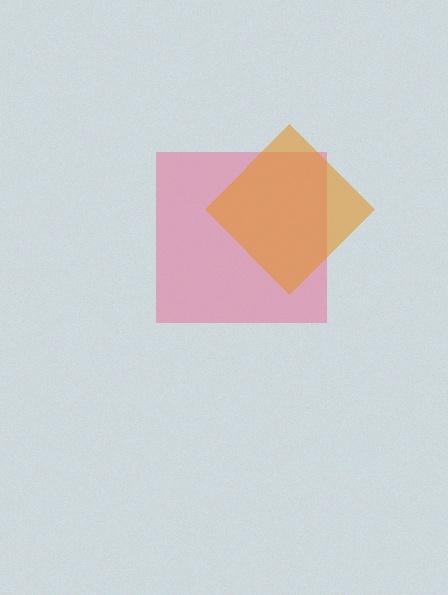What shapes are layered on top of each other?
The layered shapes are: a pink square, an orange diamond.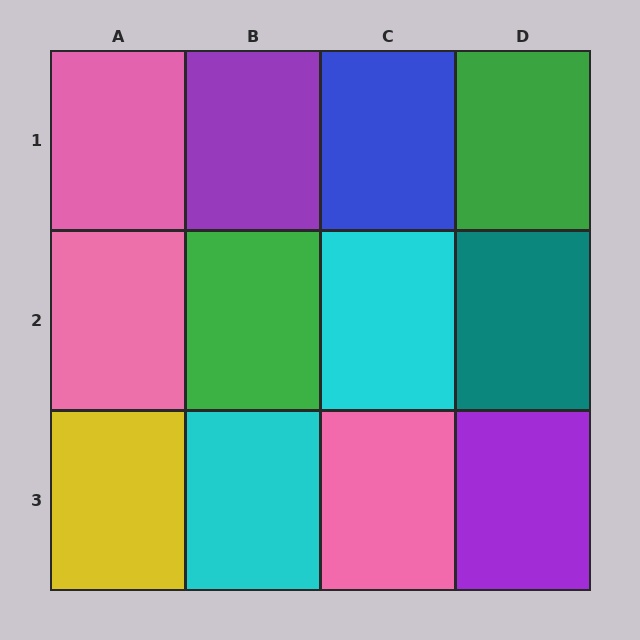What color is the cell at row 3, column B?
Cyan.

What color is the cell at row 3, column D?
Purple.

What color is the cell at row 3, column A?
Yellow.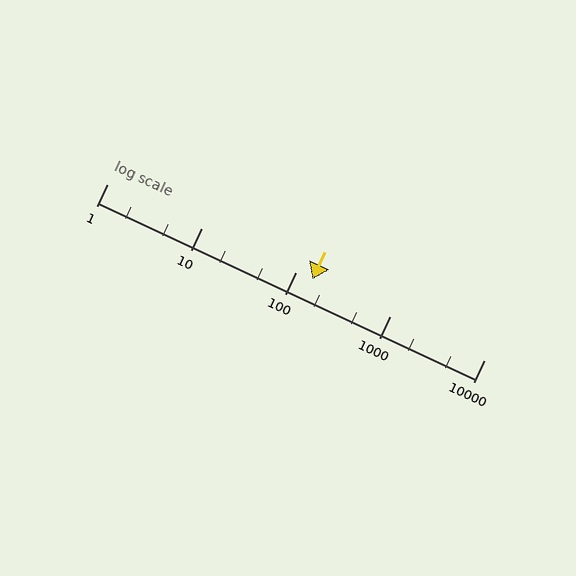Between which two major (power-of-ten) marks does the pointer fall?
The pointer is between 100 and 1000.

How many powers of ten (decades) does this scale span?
The scale spans 4 decades, from 1 to 10000.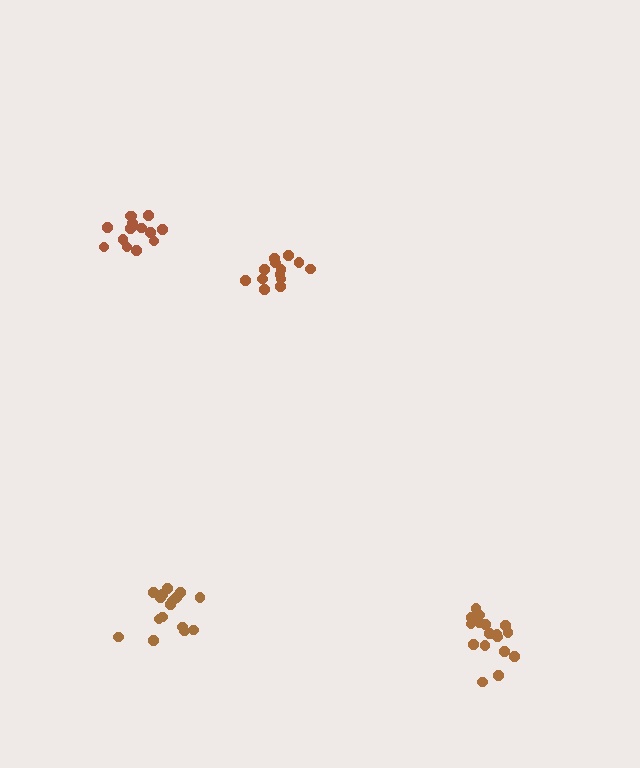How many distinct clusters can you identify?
There are 4 distinct clusters.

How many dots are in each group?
Group 1: 14 dots, Group 2: 17 dots, Group 3: 13 dots, Group 4: 17 dots (61 total).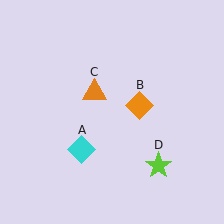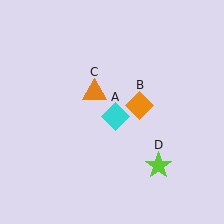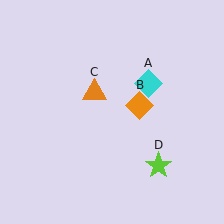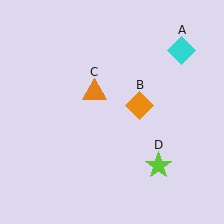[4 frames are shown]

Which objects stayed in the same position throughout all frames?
Orange diamond (object B) and orange triangle (object C) and lime star (object D) remained stationary.